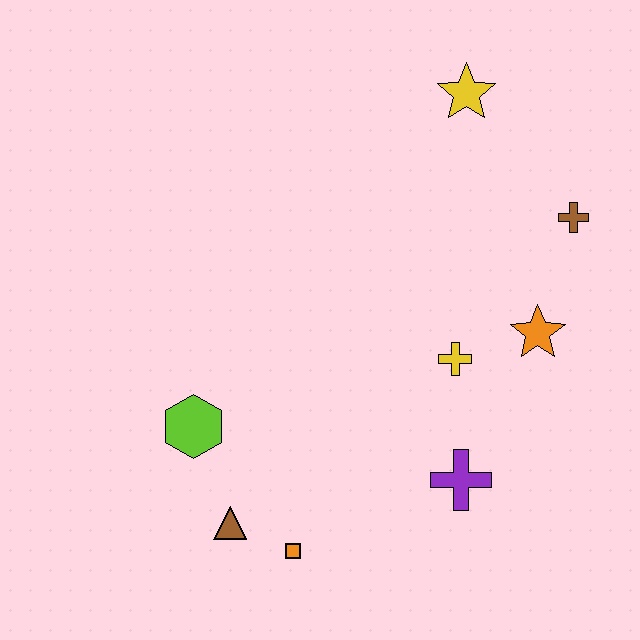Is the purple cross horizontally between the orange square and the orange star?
Yes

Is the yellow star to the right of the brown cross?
No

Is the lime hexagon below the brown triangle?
No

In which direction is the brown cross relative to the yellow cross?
The brown cross is above the yellow cross.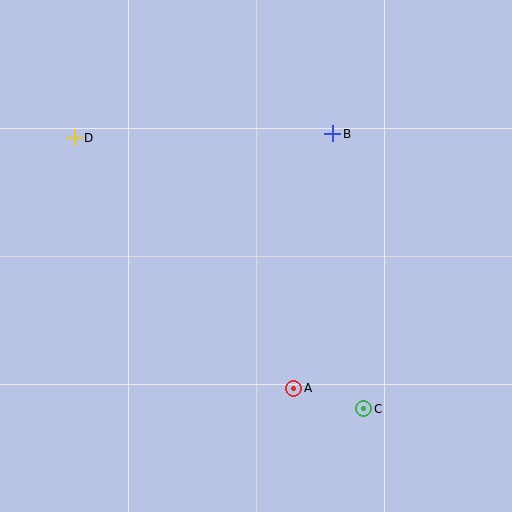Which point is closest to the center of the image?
Point A at (294, 388) is closest to the center.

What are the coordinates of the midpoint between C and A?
The midpoint between C and A is at (329, 398).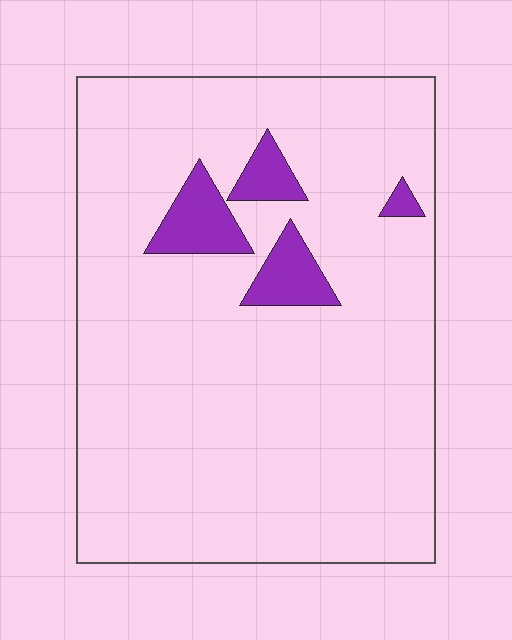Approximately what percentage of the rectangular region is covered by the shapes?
Approximately 10%.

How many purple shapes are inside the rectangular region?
4.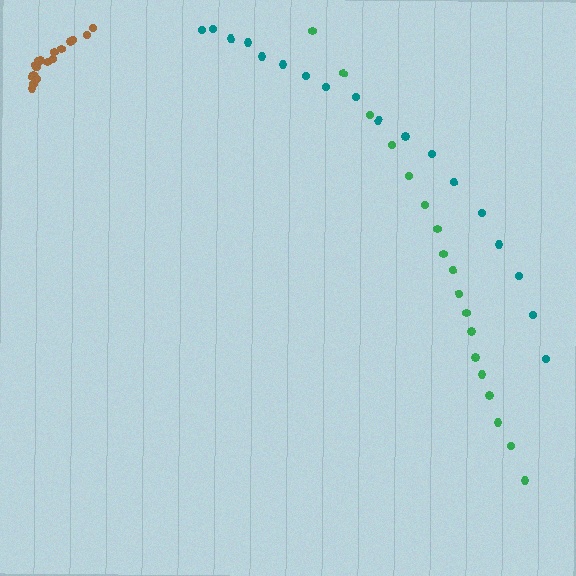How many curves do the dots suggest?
There are 3 distinct paths.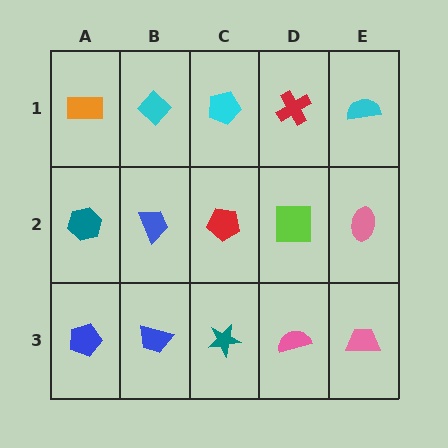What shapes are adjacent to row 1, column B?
A blue trapezoid (row 2, column B), an orange rectangle (row 1, column A), a cyan pentagon (row 1, column C).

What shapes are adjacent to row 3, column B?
A blue trapezoid (row 2, column B), a blue pentagon (row 3, column A), a teal star (row 3, column C).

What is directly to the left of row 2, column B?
A teal hexagon.